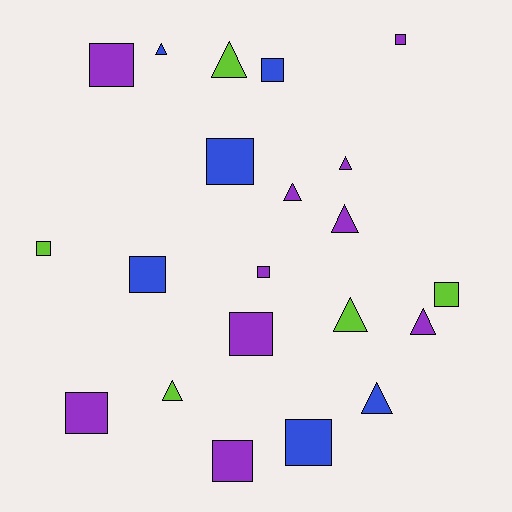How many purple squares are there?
There are 6 purple squares.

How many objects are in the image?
There are 21 objects.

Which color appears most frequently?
Purple, with 10 objects.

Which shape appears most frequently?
Square, with 12 objects.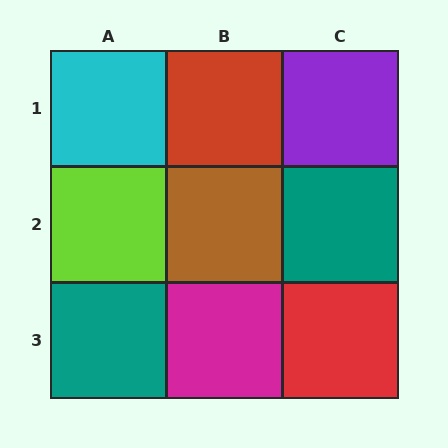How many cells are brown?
1 cell is brown.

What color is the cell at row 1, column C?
Purple.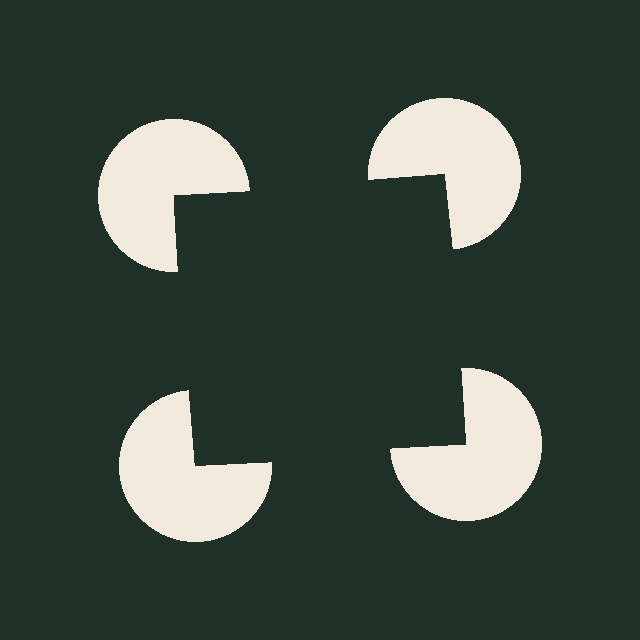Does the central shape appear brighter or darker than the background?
It typically appears slightly darker than the background, even though no actual brightness change is drawn.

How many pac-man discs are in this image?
There are 4 — one at each vertex of the illusory square.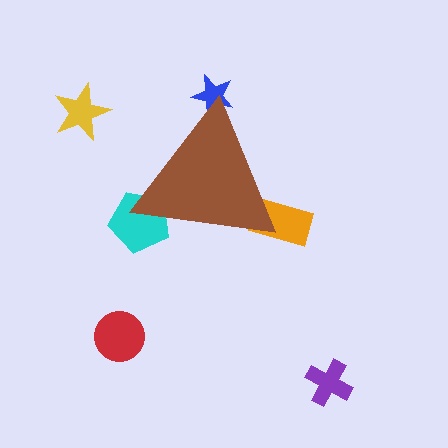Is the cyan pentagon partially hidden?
Yes, the cyan pentagon is partially hidden behind the brown triangle.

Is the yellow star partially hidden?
No, the yellow star is fully visible.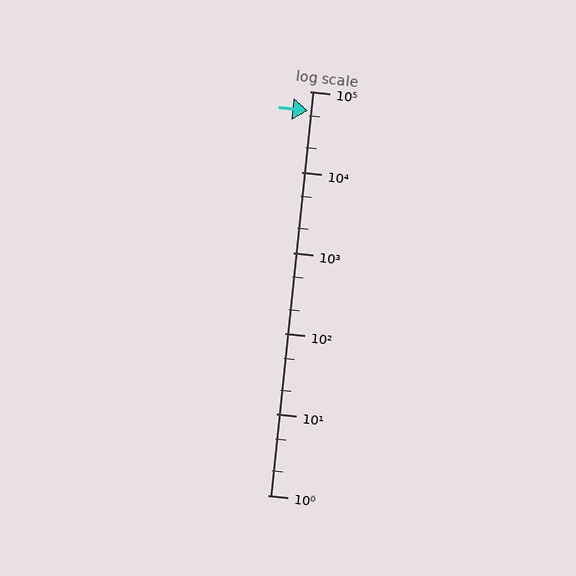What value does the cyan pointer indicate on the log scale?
The pointer indicates approximately 57000.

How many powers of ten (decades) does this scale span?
The scale spans 5 decades, from 1 to 100000.